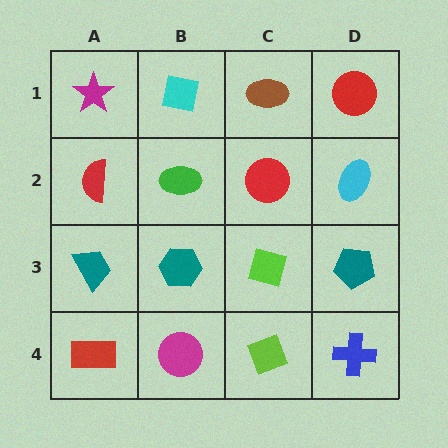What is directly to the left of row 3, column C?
A teal hexagon.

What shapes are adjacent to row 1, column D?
A cyan ellipse (row 2, column D), a brown ellipse (row 1, column C).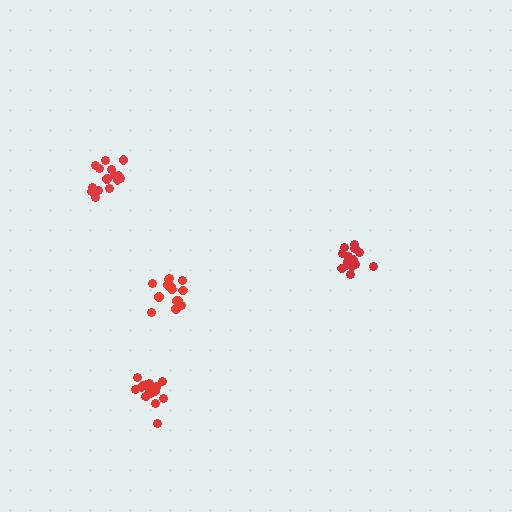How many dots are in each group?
Group 1: 14 dots, Group 2: 15 dots, Group 3: 18 dots, Group 4: 19 dots (66 total).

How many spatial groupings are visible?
There are 4 spatial groupings.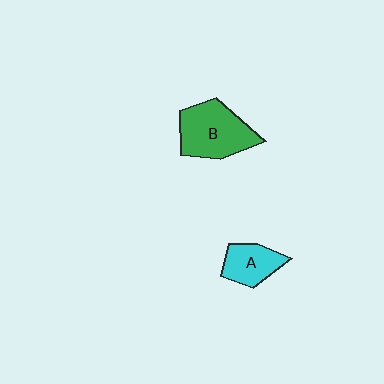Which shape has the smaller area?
Shape A (cyan).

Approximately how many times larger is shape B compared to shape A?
Approximately 1.7 times.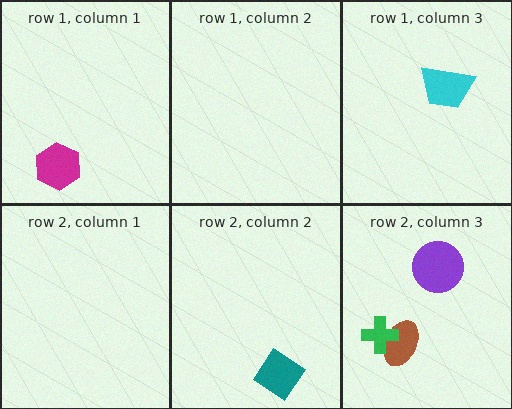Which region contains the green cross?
The row 2, column 3 region.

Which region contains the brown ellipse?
The row 2, column 3 region.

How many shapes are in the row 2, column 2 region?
1.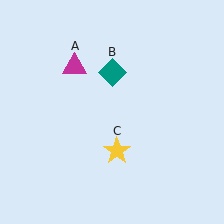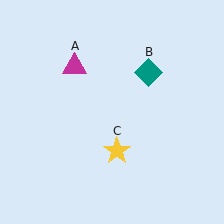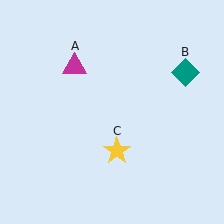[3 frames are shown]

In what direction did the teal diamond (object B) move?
The teal diamond (object B) moved right.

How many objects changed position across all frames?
1 object changed position: teal diamond (object B).